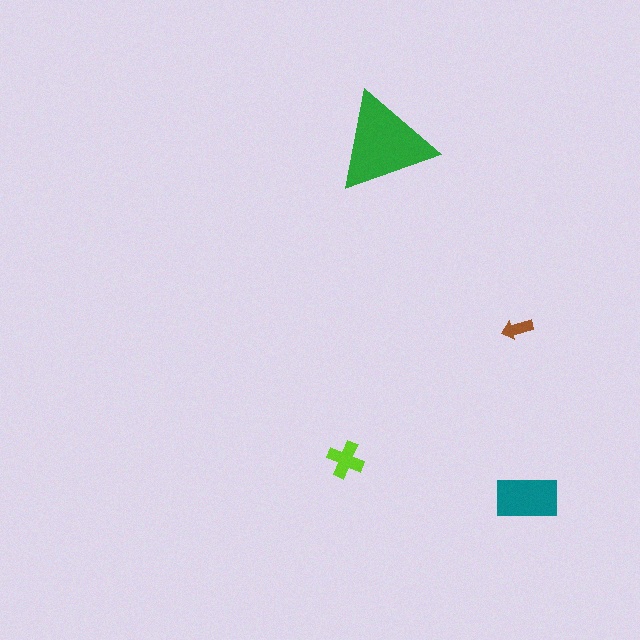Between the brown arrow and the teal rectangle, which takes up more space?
The teal rectangle.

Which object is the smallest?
The brown arrow.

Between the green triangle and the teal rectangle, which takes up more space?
The green triangle.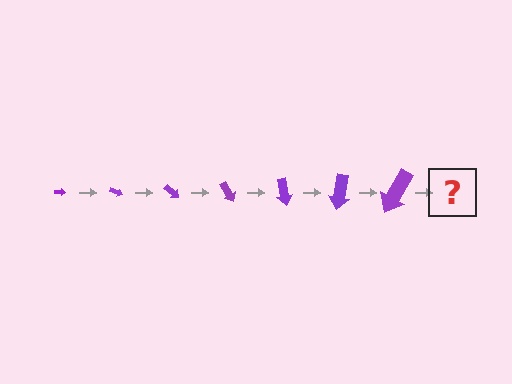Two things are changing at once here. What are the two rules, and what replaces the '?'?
The two rules are that the arrow grows larger each step and it rotates 20 degrees each step. The '?' should be an arrow, larger than the previous one and rotated 140 degrees from the start.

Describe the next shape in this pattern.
It should be an arrow, larger than the previous one and rotated 140 degrees from the start.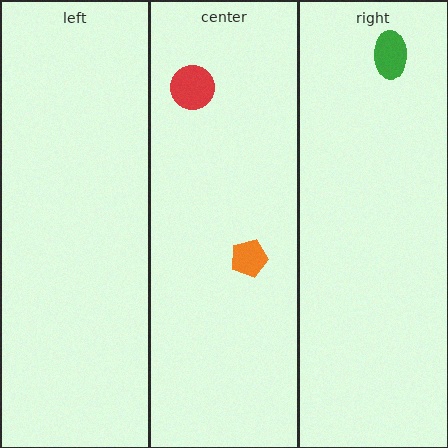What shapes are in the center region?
The orange pentagon, the red circle.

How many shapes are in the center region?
2.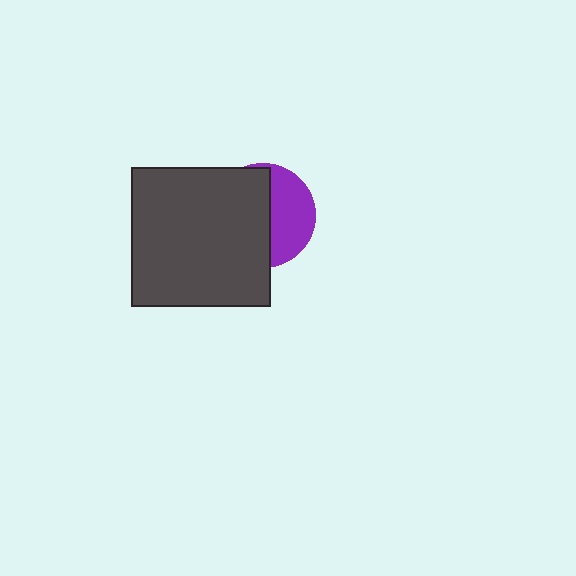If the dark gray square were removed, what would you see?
You would see the complete purple circle.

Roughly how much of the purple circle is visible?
A small part of it is visible (roughly 41%).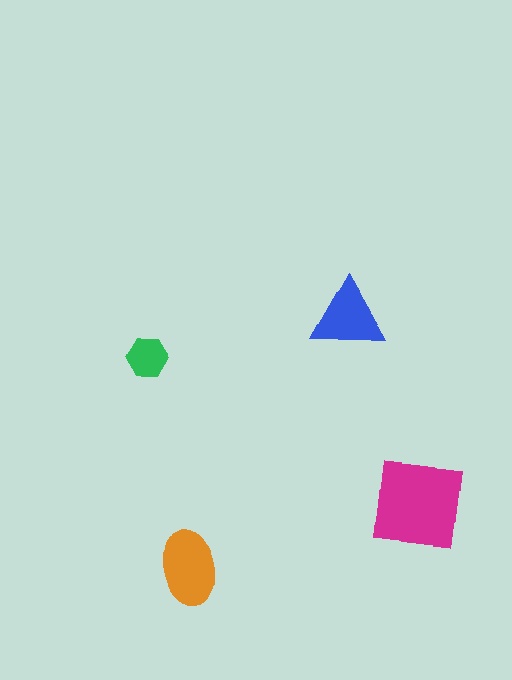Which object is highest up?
The blue triangle is topmost.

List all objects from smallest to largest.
The green hexagon, the blue triangle, the orange ellipse, the magenta square.